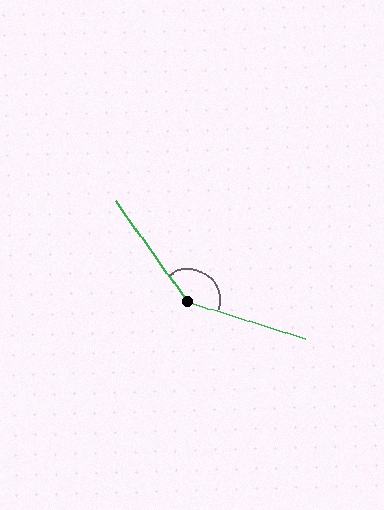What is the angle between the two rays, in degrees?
Approximately 143 degrees.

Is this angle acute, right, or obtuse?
It is obtuse.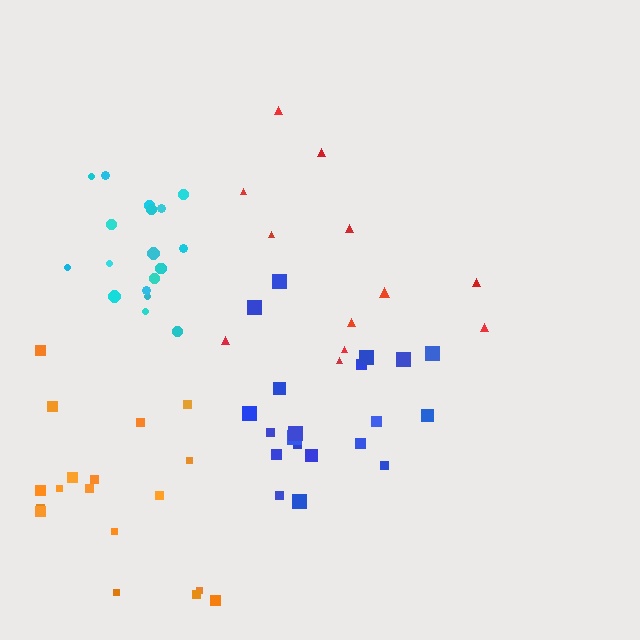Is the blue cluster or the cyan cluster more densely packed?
Cyan.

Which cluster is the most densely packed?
Cyan.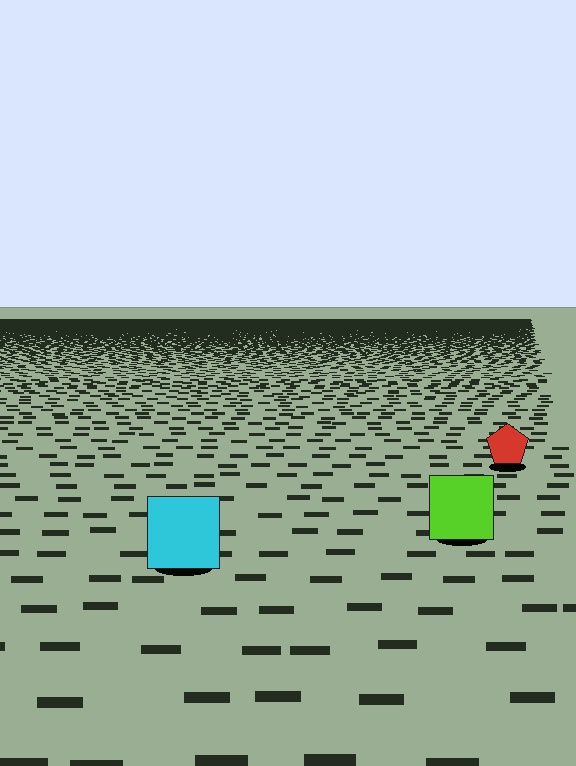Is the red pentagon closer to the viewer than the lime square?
No. The lime square is closer — you can tell from the texture gradient: the ground texture is coarser near it.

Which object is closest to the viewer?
The cyan square is closest. The texture marks near it are larger and more spread out.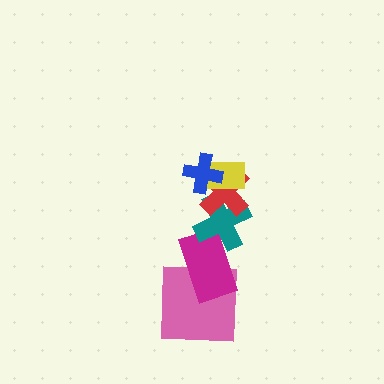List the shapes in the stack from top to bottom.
From top to bottom: the blue cross, the yellow rectangle, the red cross, the teal cross, the magenta rectangle, the pink square.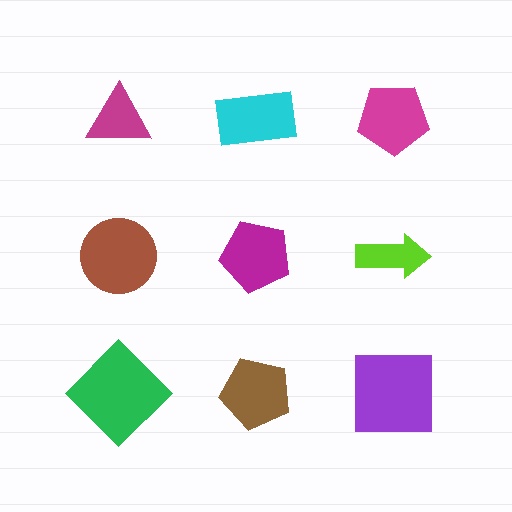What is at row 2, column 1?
A brown circle.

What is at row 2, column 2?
A magenta pentagon.